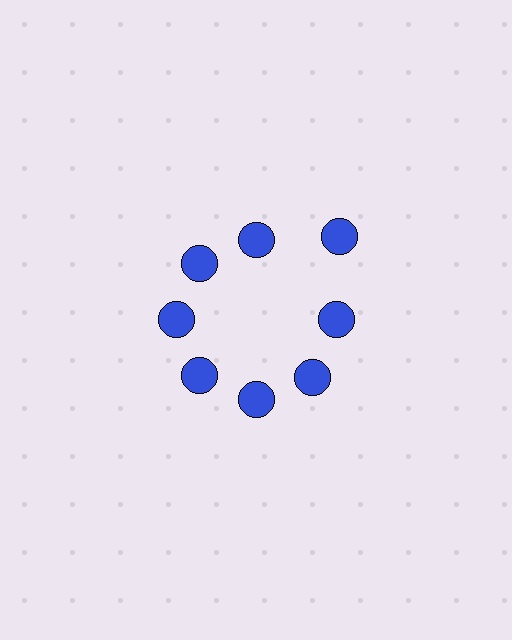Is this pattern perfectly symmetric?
No. The 8 blue circles are arranged in a ring, but one element near the 2 o'clock position is pushed outward from the center, breaking the 8-fold rotational symmetry.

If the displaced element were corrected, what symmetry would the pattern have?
It would have 8-fold rotational symmetry — the pattern would map onto itself every 45 degrees.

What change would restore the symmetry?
The symmetry would be restored by moving it inward, back onto the ring so that all 8 circles sit at equal angles and equal distance from the center.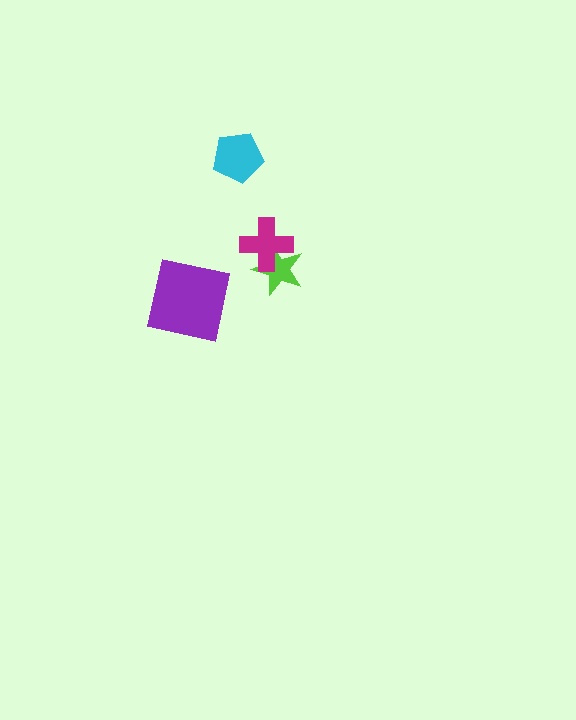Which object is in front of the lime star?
The magenta cross is in front of the lime star.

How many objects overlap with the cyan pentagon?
0 objects overlap with the cyan pentagon.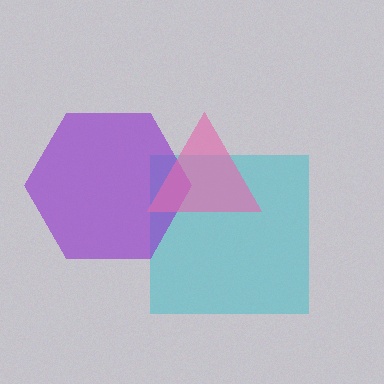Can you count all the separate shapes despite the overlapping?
Yes, there are 3 separate shapes.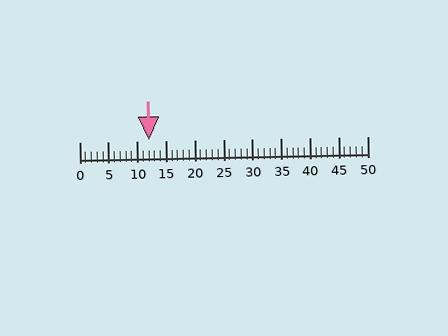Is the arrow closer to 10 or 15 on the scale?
The arrow is closer to 10.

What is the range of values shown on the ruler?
The ruler shows values from 0 to 50.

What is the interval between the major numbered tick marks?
The major tick marks are spaced 5 units apart.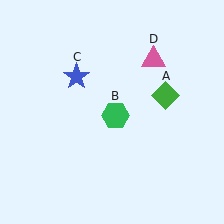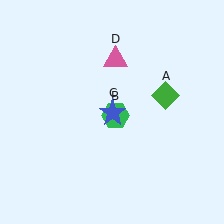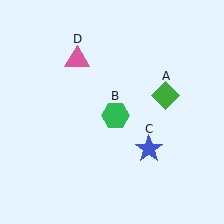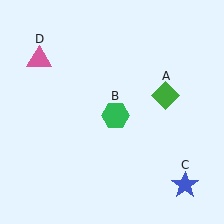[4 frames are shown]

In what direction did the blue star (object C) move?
The blue star (object C) moved down and to the right.